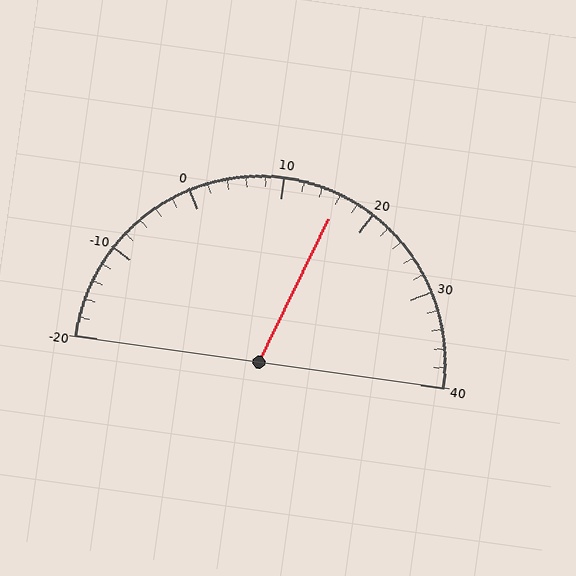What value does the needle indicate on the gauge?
The needle indicates approximately 16.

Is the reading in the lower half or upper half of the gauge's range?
The reading is in the upper half of the range (-20 to 40).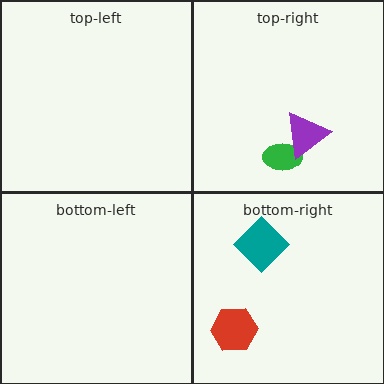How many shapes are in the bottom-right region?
2.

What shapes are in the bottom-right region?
The red hexagon, the teal diamond.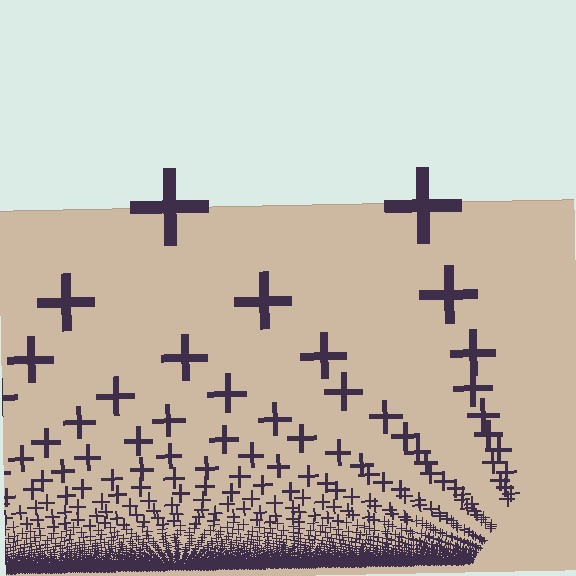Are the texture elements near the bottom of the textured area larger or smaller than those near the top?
Smaller. The gradient is inverted — elements near the bottom are smaller and denser.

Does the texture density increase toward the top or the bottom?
Density increases toward the bottom.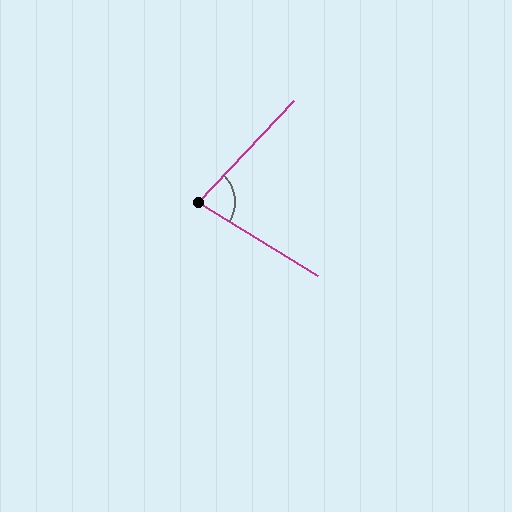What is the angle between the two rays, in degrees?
Approximately 78 degrees.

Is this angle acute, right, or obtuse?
It is acute.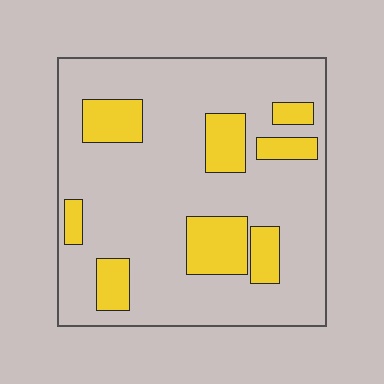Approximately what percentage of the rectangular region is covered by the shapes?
Approximately 20%.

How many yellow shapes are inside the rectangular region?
8.